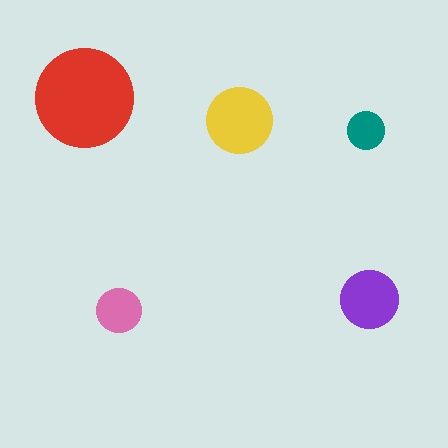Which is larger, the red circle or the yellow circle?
The red one.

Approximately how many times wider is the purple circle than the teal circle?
About 1.5 times wider.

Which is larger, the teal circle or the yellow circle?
The yellow one.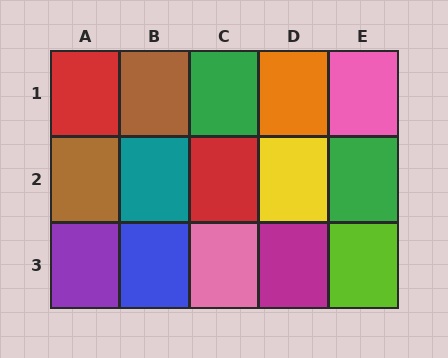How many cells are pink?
2 cells are pink.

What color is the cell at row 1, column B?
Brown.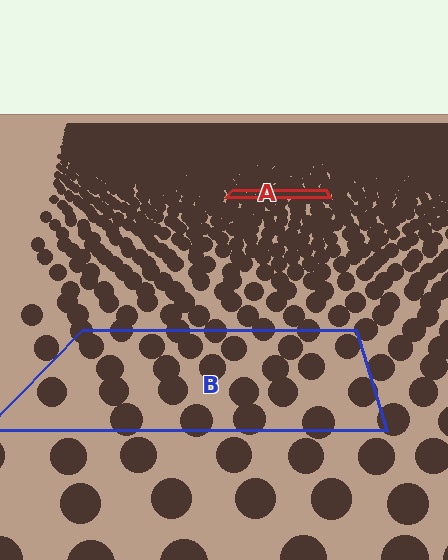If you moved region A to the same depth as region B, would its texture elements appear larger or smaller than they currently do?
They would appear larger. At a closer depth, the same texture elements are projected at a bigger on-screen size.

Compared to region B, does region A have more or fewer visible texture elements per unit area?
Region A has more texture elements per unit area — they are packed more densely because it is farther away.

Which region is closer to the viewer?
Region B is closer. The texture elements there are larger and more spread out.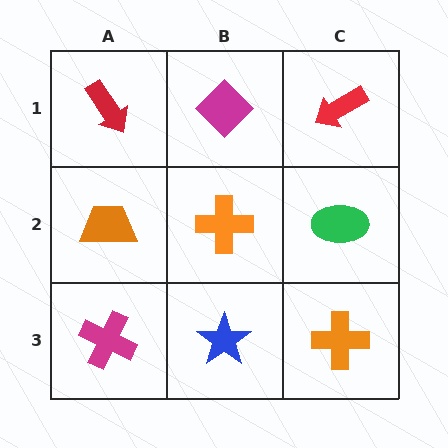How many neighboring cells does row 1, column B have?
3.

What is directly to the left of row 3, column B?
A magenta cross.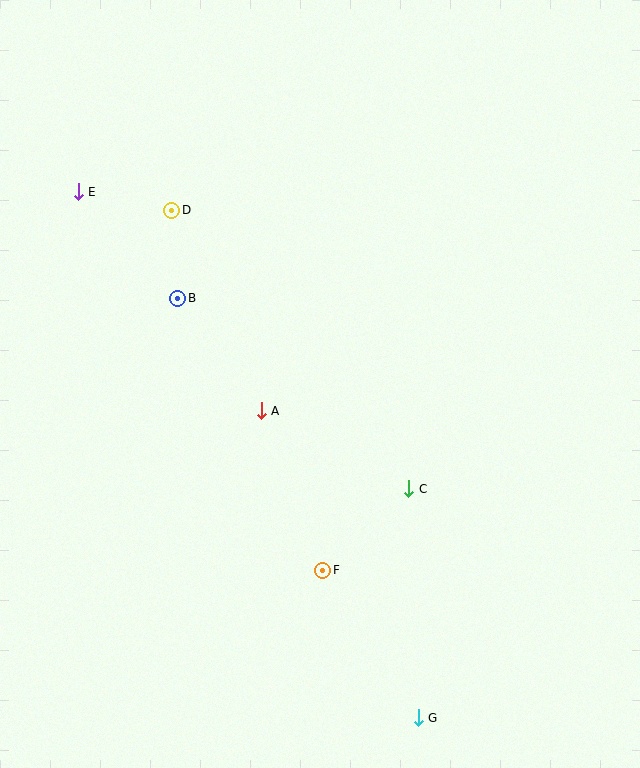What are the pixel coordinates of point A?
Point A is at (261, 411).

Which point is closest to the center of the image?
Point A at (261, 411) is closest to the center.